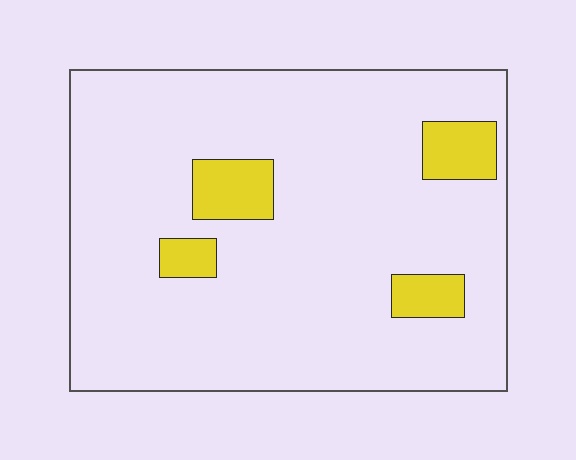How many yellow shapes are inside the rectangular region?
4.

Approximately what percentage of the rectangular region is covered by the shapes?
Approximately 10%.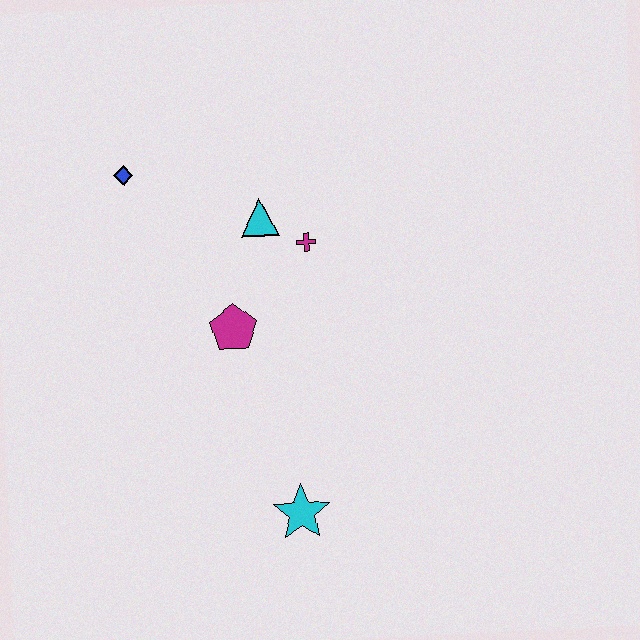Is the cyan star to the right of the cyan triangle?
Yes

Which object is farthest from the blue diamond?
The cyan star is farthest from the blue diamond.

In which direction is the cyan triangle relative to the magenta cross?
The cyan triangle is to the left of the magenta cross.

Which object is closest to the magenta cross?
The cyan triangle is closest to the magenta cross.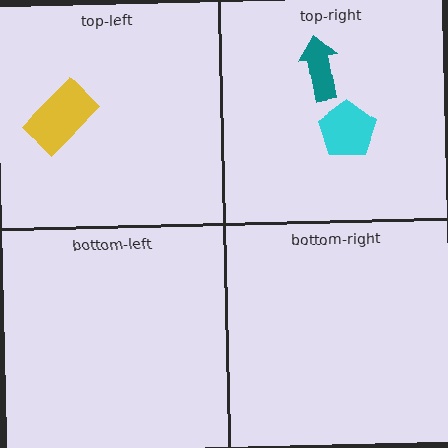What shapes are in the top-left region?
The yellow rectangle.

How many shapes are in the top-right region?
2.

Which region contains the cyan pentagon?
The top-right region.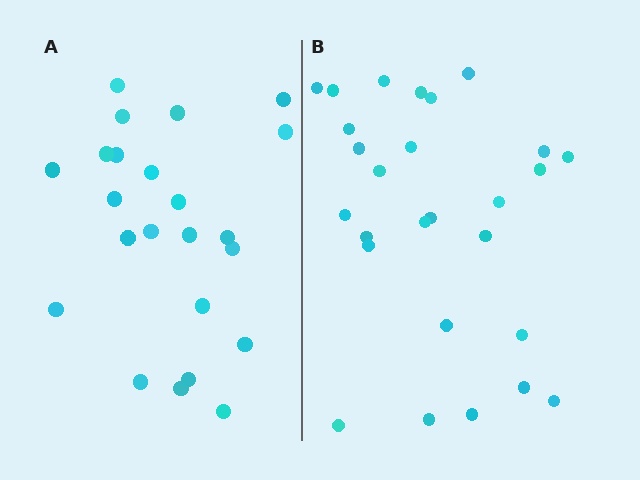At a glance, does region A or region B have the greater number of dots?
Region B (the right region) has more dots.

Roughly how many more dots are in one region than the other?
Region B has about 4 more dots than region A.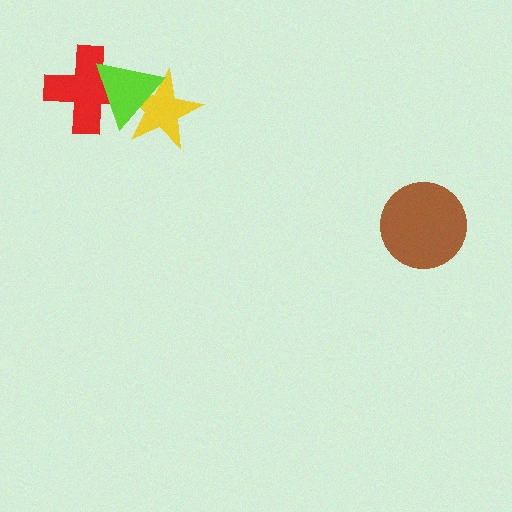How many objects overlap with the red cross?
2 objects overlap with the red cross.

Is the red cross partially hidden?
Yes, it is partially covered by another shape.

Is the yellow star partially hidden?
Yes, it is partially covered by another shape.